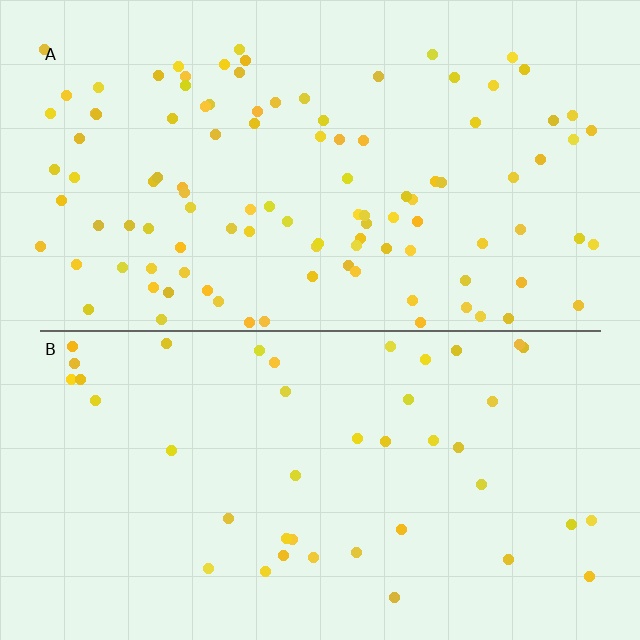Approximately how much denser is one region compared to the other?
Approximately 2.5× — region A over region B.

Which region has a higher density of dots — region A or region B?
A (the top).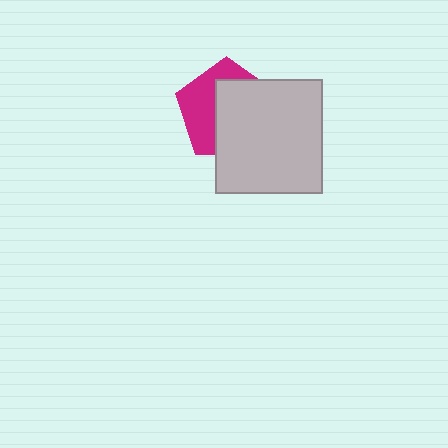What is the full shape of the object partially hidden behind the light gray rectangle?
The partially hidden object is a magenta pentagon.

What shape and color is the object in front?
The object in front is a light gray rectangle.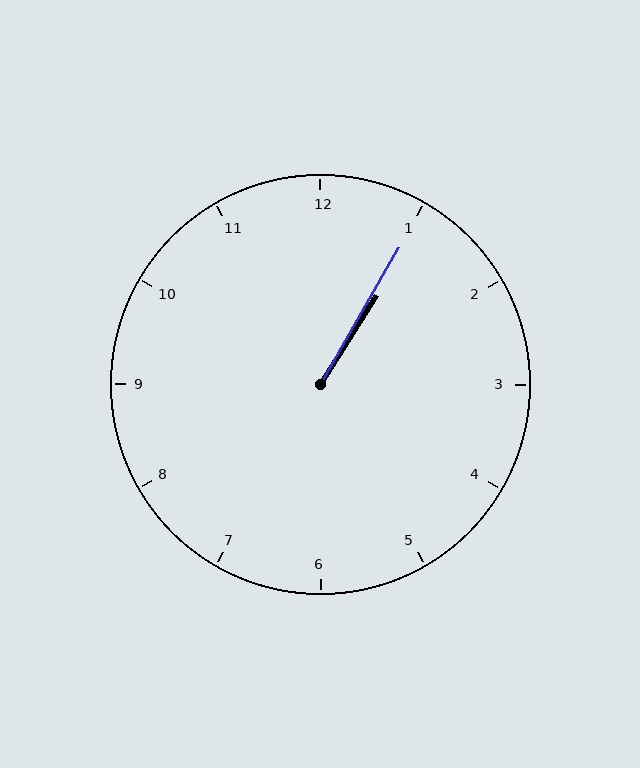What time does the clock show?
1:05.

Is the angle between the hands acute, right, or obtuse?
It is acute.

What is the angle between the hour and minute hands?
Approximately 2 degrees.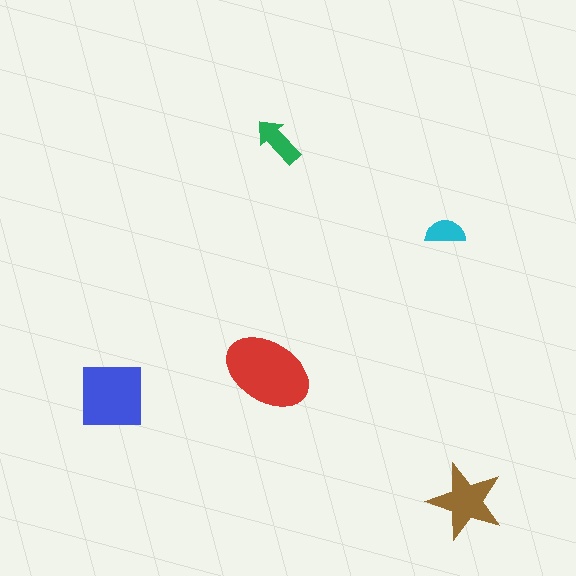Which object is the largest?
The red ellipse.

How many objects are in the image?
There are 5 objects in the image.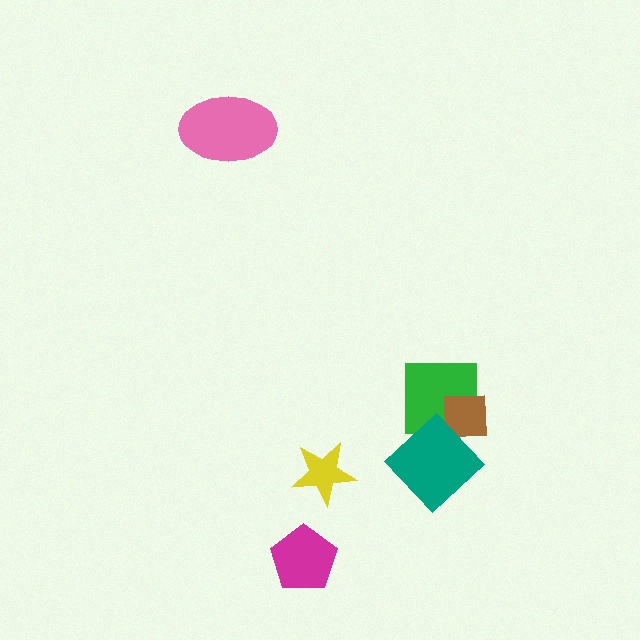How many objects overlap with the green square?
2 objects overlap with the green square.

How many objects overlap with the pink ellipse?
0 objects overlap with the pink ellipse.